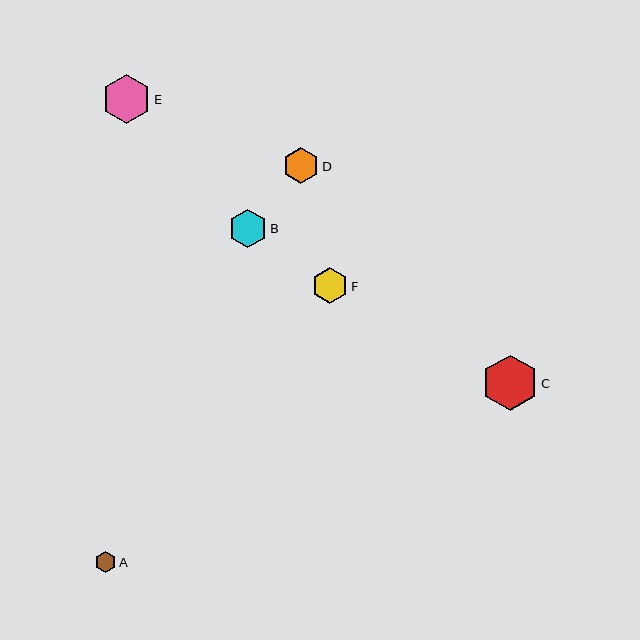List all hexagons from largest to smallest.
From largest to smallest: C, E, B, D, F, A.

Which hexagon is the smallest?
Hexagon A is the smallest with a size of approximately 21 pixels.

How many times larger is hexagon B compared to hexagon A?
Hexagon B is approximately 1.8 times the size of hexagon A.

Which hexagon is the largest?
Hexagon C is the largest with a size of approximately 56 pixels.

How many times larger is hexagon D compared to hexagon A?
Hexagon D is approximately 1.7 times the size of hexagon A.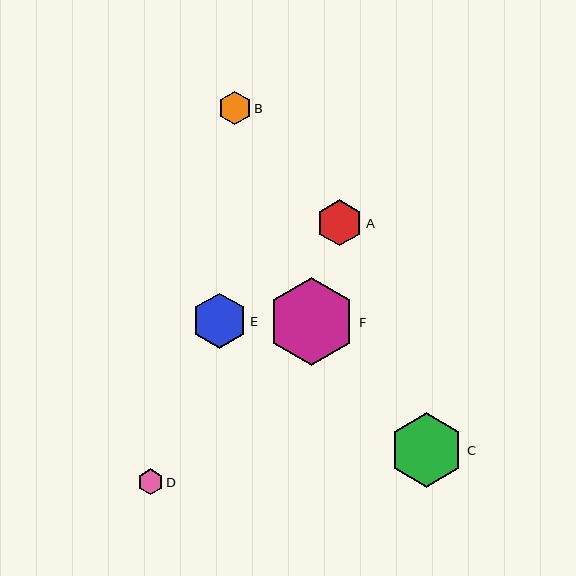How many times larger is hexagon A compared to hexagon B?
Hexagon A is approximately 1.4 times the size of hexagon B.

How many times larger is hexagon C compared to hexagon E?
Hexagon C is approximately 1.4 times the size of hexagon E.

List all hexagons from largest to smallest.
From largest to smallest: F, C, E, A, B, D.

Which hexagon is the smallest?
Hexagon D is the smallest with a size of approximately 26 pixels.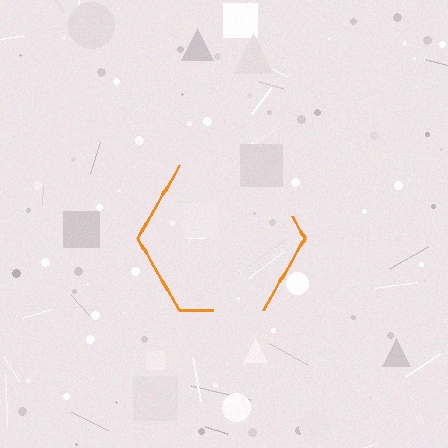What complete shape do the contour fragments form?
The contour fragments form a hexagon.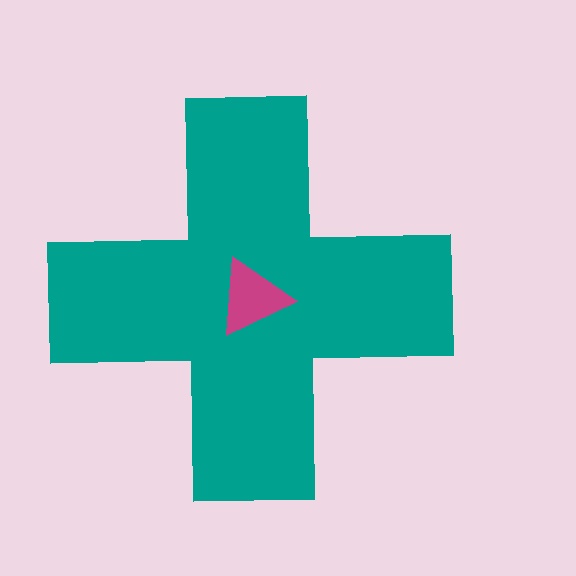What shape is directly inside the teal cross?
The magenta triangle.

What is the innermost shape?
The magenta triangle.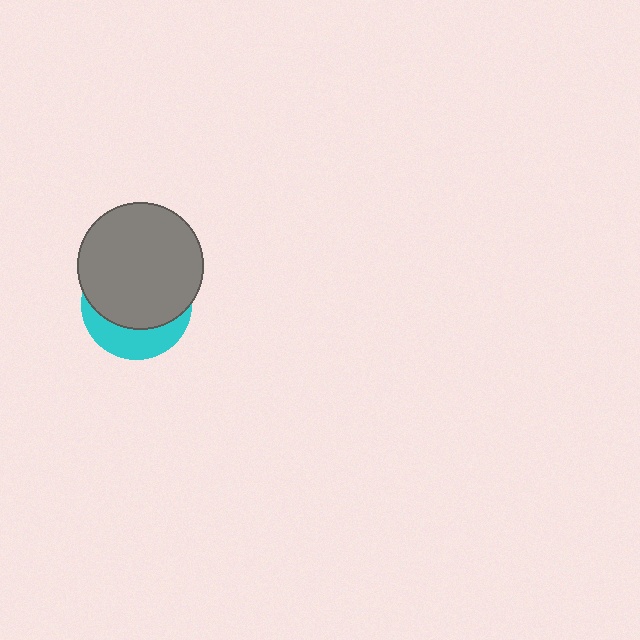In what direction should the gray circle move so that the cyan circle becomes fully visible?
The gray circle should move up. That is the shortest direction to clear the overlap and leave the cyan circle fully visible.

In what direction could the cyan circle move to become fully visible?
The cyan circle could move down. That would shift it out from behind the gray circle entirely.